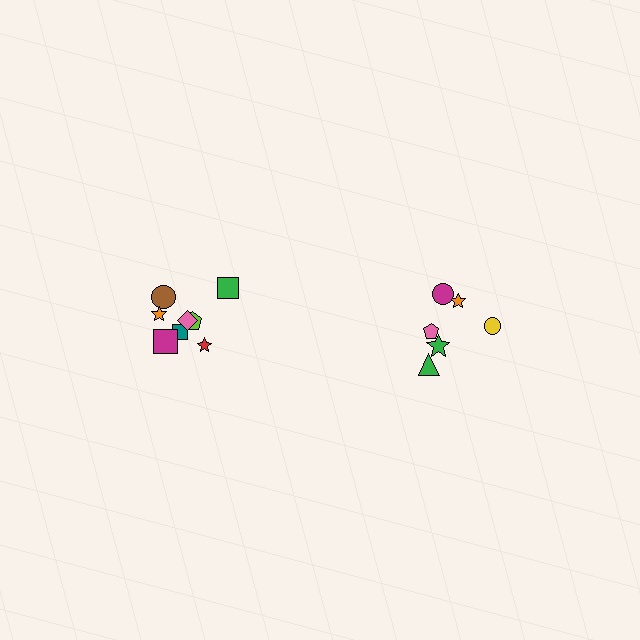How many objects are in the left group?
There are 8 objects.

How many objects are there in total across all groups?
There are 14 objects.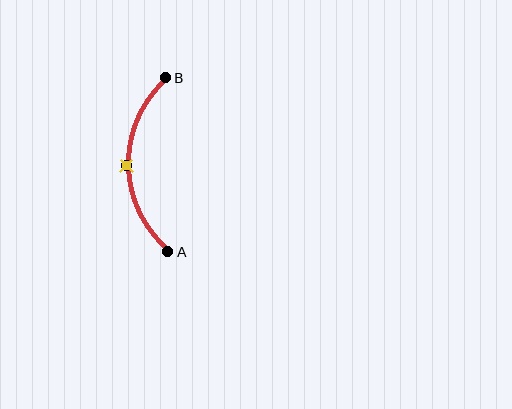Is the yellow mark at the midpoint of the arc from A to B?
Yes. The yellow mark lies on the arc at equal arc-length from both A and B — it is the arc midpoint.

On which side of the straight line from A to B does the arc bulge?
The arc bulges to the left of the straight line connecting A and B.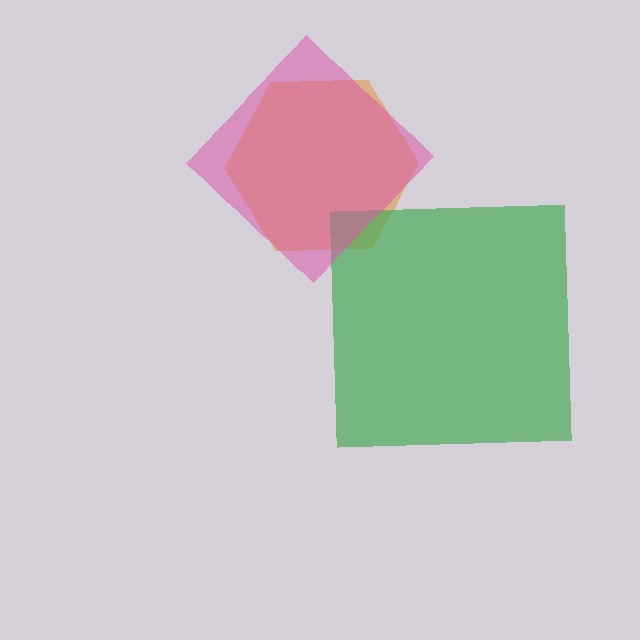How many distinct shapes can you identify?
There are 3 distinct shapes: an orange hexagon, a green square, a pink diamond.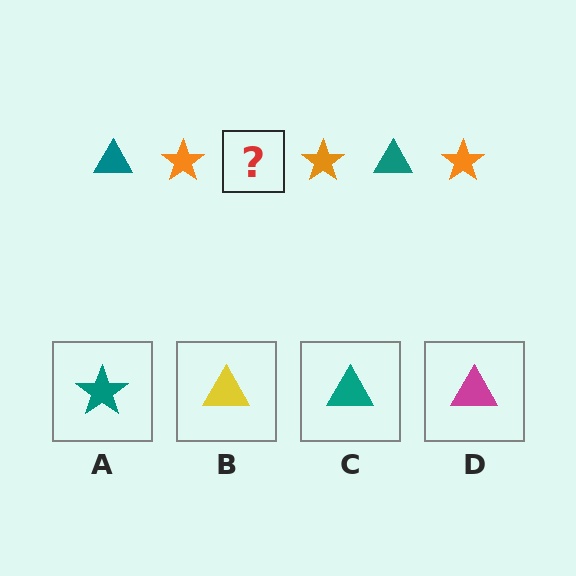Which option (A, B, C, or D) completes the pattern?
C.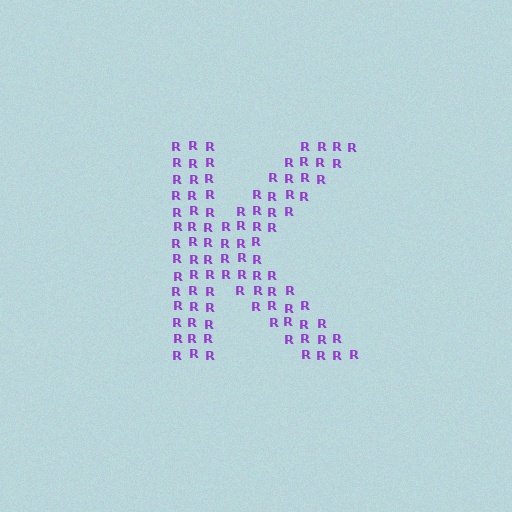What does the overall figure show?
The overall figure shows the letter K.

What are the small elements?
The small elements are letter R's.